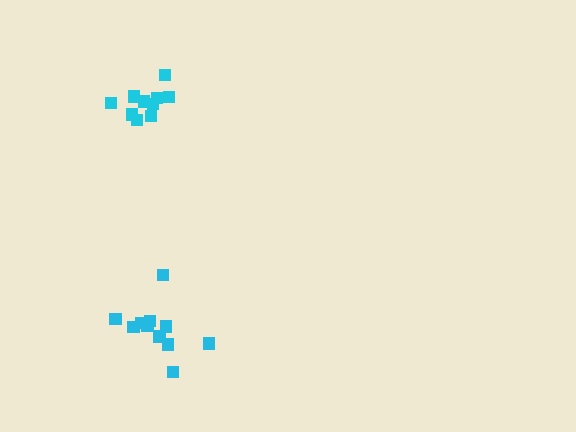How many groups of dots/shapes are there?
There are 2 groups.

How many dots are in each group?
Group 1: 11 dots, Group 2: 10 dots (21 total).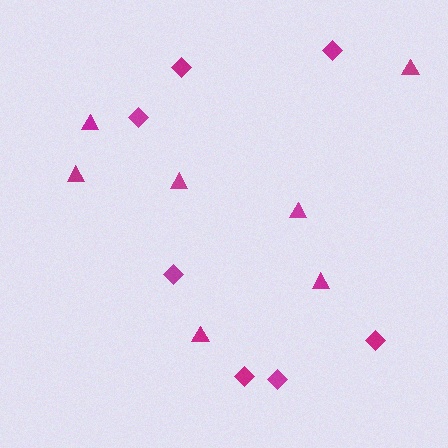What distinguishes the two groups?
There are 2 groups: one group of diamonds (7) and one group of triangles (7).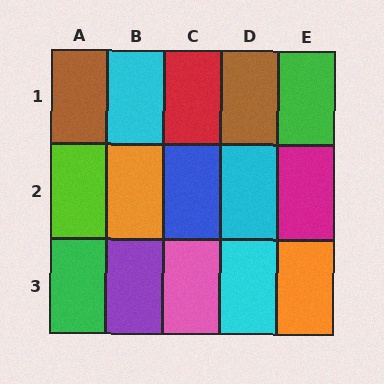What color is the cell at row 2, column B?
Orange.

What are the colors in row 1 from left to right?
Brown, cyan, red, brown, green.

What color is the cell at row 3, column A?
Green.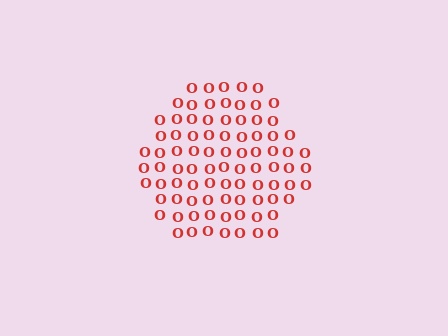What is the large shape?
The large shape is a hexagon.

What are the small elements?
The small elements are letter O's.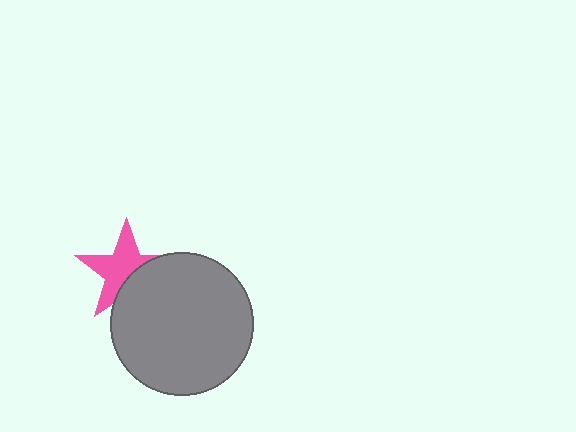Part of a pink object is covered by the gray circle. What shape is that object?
It is a star.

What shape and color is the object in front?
The object in front is a gray circle.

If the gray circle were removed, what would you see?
You would see the complete pink star.